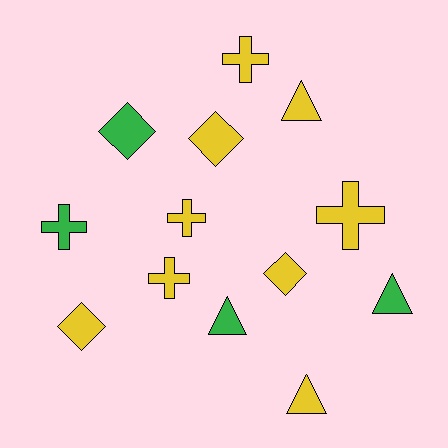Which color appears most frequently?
Yellow, with 9 objects.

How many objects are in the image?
There are 13 objects.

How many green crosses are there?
There is 1 green cross.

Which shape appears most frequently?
Cross, with 5 objects.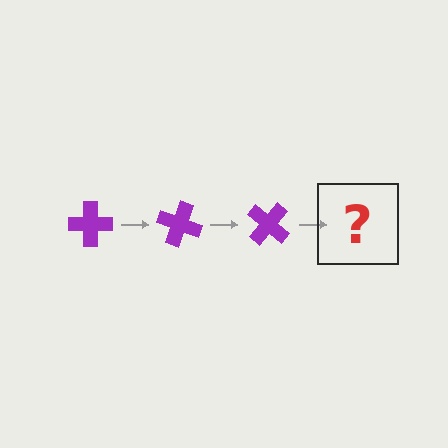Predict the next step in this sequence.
The next step is a purple cross rotated 60 degrees.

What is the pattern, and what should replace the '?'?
The pattern is that the cross rotates 20 degrees each step. The '?' should be a purple cross rotated 60 degrees.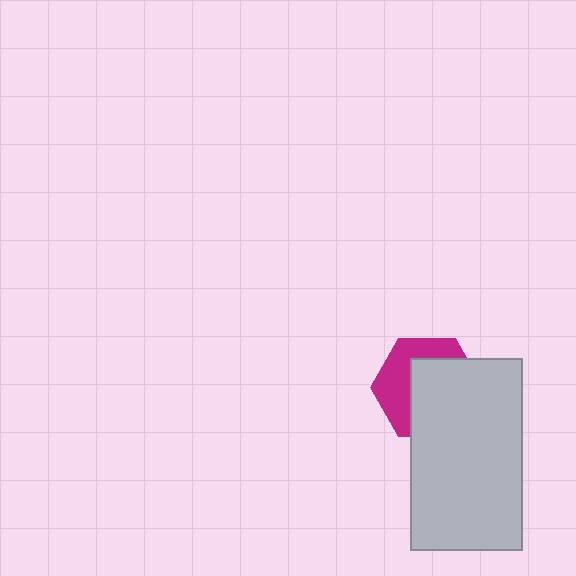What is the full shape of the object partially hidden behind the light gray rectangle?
The partially hidden object is a magenta hexagon.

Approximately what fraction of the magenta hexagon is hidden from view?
Roughly 58% of the magenta hexagon is hidden behind the light gray rectangle.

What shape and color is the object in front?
The object in front is a light gray rectangle.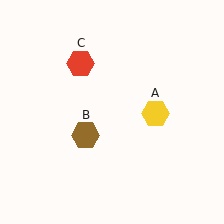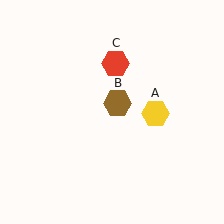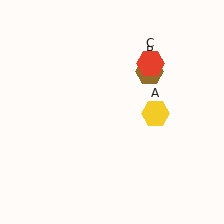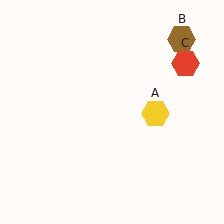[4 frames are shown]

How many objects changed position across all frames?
2 objects changed position: brown hexagon (object B), red hexagon (object C).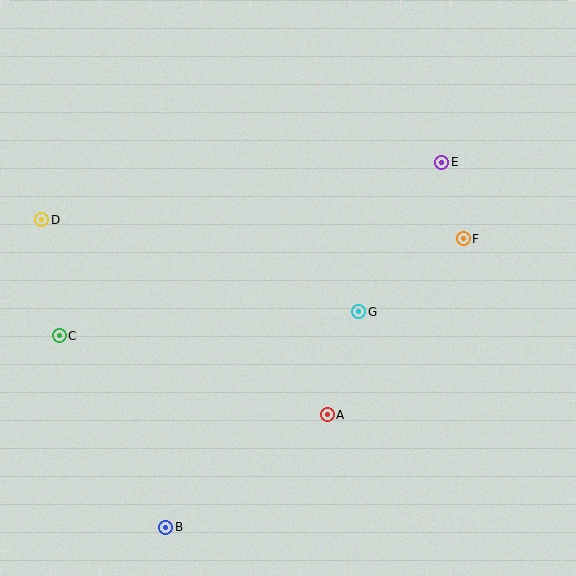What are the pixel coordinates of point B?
Point B is at (166, 527).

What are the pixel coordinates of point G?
Point G is at (359, 312).